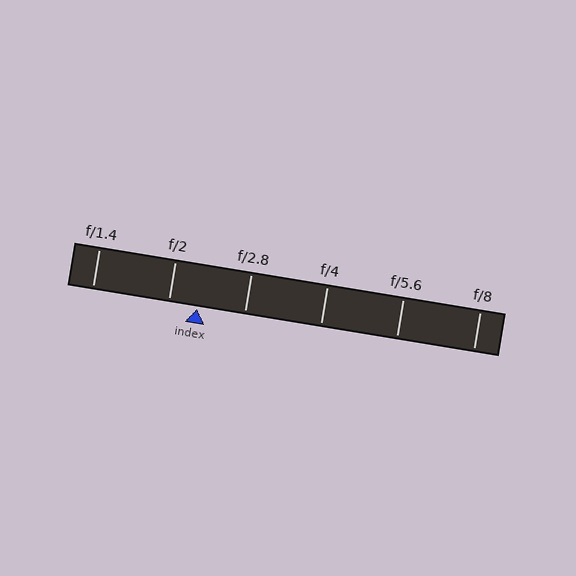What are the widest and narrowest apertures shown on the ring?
The widest aperture shown is f/1.4 and the narrowest is f/8.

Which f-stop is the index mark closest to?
The index mark is closest to f/2.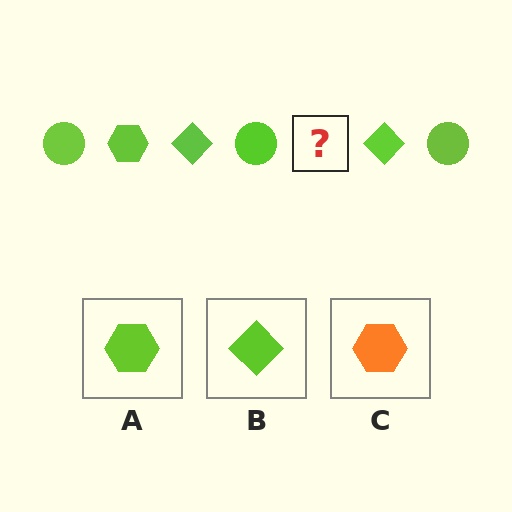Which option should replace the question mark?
Option A.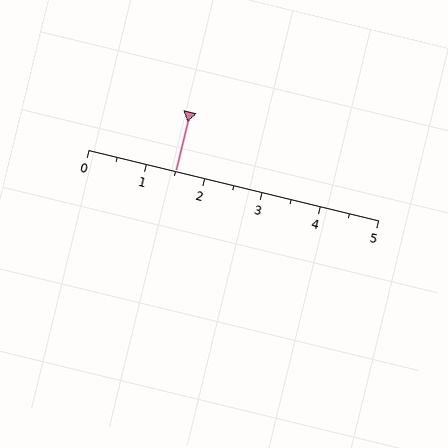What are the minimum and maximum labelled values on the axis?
The axis runs from 0 to 5.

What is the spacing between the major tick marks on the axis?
The major ticks are spaced 1 apart.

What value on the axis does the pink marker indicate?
The marker indicates approximately 1.5.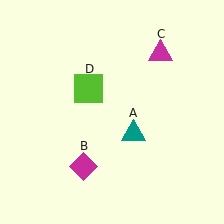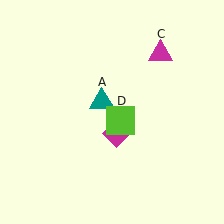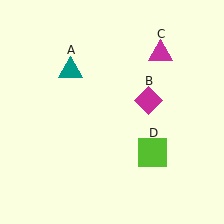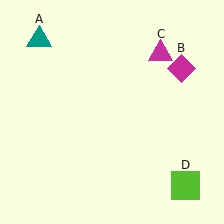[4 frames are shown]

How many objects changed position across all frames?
3 objects changed position: teal triangle (object A), magenta diamond (object B), lime square (object D).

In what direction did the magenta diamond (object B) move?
The magenta diamond (object B) moved up and to the right.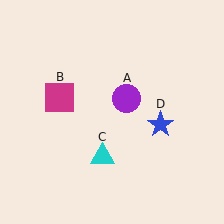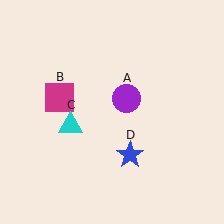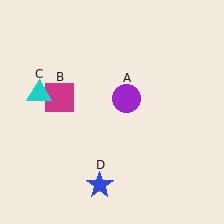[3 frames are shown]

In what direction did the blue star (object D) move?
The blue star (object D) moved down and to the left.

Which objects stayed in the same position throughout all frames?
Purple circle (object A) and magenta square (object B) remained stationary.